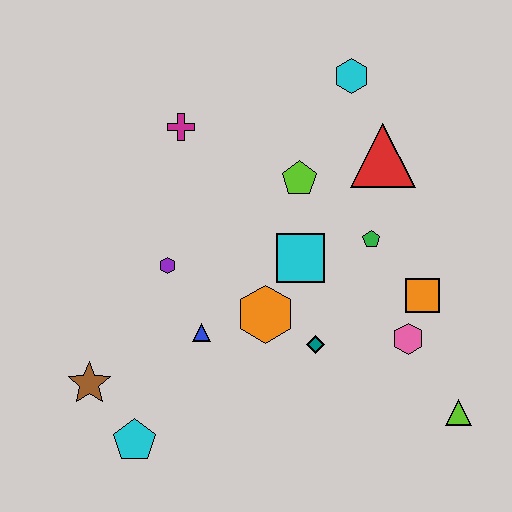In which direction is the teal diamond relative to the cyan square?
The teal diamond is below the cyan square.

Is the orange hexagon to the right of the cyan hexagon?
No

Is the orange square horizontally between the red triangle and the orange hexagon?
No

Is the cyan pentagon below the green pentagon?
Yes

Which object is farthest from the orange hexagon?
The cyan hexagon is farthest from the orange hexagon.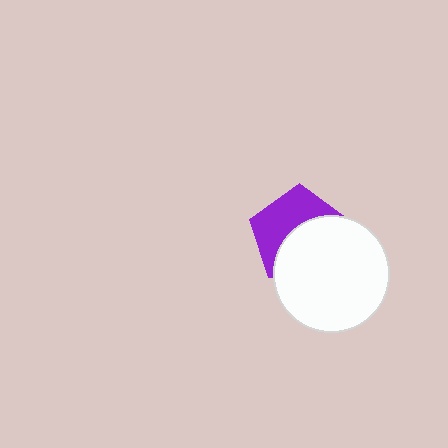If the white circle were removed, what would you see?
You would see the complete purple pentagon.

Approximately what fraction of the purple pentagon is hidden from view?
Roughly 53% of the purple pentagon is hidden behind the white circle.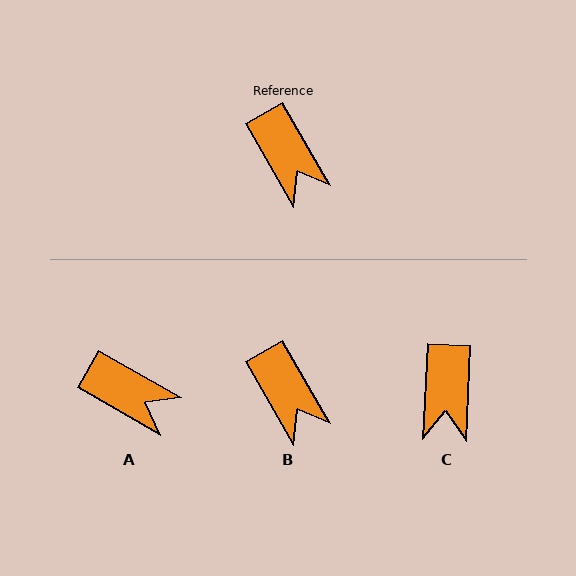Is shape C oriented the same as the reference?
No, it is off by about 32 degrees.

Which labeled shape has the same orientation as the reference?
B.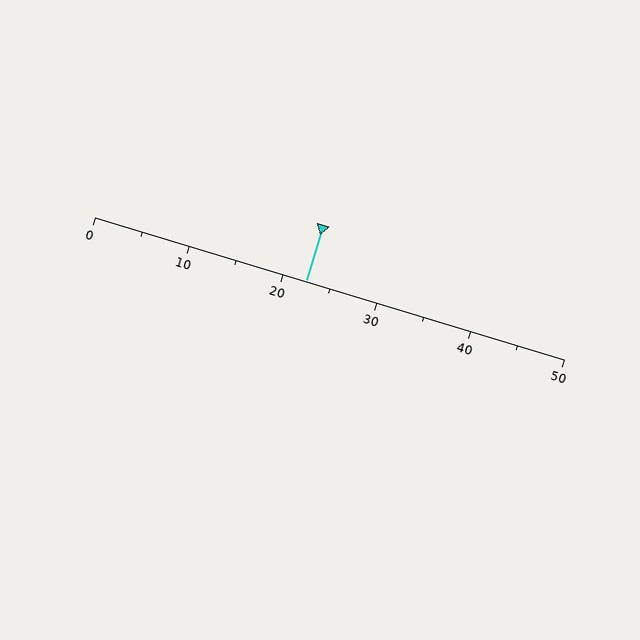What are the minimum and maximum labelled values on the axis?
The axis runs from 0 to 50.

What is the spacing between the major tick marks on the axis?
The major ticks are spaced 10 apart.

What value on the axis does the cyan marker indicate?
The marker indicates approximately 22.5.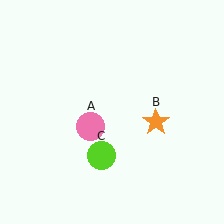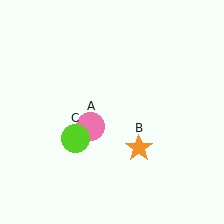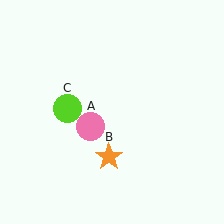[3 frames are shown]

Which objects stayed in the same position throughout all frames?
Pink circle (object A) remained stationary.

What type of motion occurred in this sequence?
The orange star (object B), lime circle (object C) rotated clockwise around the center of the scene.